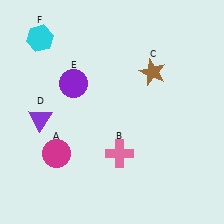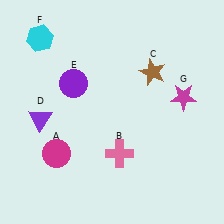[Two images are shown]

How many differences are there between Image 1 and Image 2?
There is 1 difference between the two images.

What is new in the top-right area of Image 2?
A magenta star (G) was added in the top-right area of Image 2.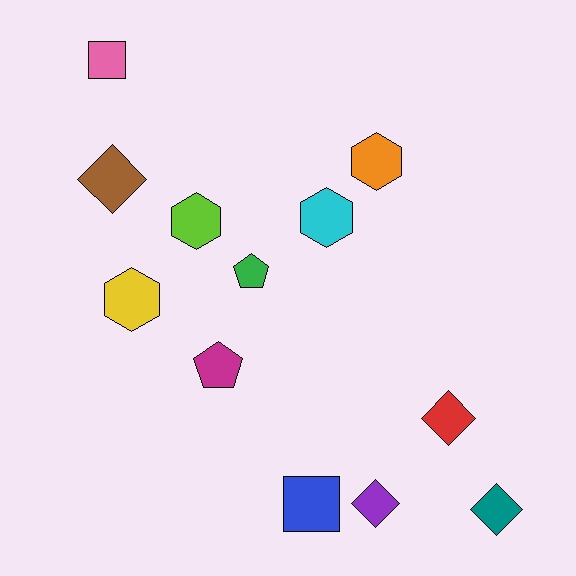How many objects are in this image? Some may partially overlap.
There are 12 objects.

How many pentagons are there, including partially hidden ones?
There are 2 pentagons.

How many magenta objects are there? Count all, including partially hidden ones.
There is 1 magenta object.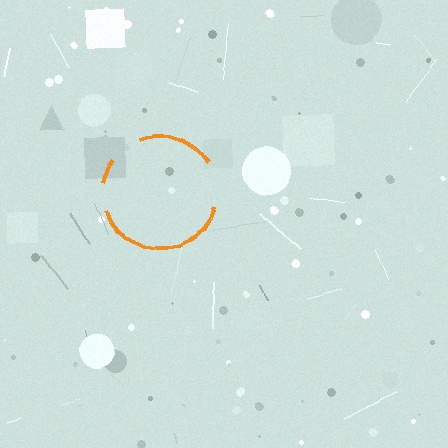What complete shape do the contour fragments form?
The contour fragments form a circle.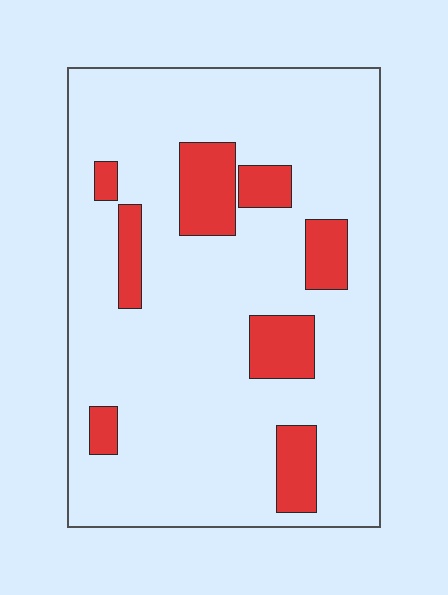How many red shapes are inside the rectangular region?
8.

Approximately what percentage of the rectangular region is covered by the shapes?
Approximately 15%.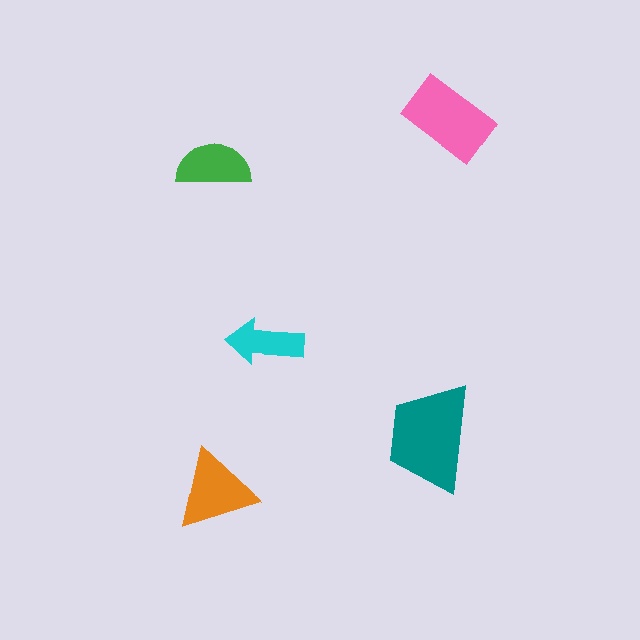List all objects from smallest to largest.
The cyan arrow, the green semicircle, the orange triangle, the pink rectangle, the teal trapezoid.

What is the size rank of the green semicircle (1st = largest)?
4th.